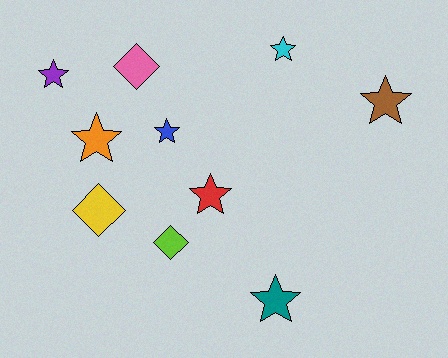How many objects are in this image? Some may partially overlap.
There are 10 objects.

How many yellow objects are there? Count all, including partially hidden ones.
There is 1 yellow object.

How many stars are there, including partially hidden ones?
There are 7 stars.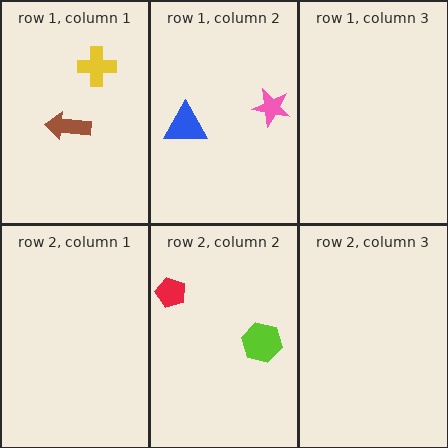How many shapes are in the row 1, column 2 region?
2.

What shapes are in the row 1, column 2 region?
The pink star, the blue triangle.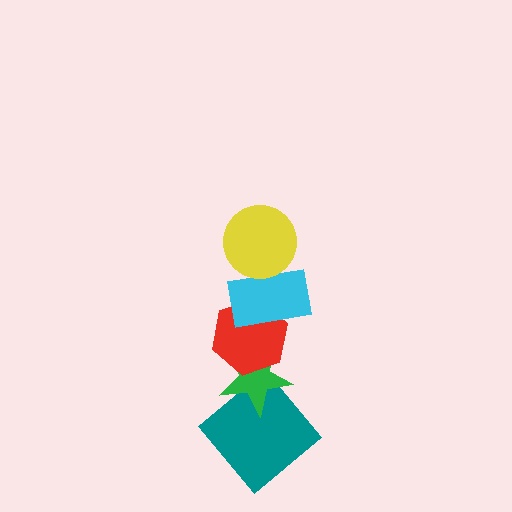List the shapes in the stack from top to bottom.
From top to bottom: the yellow circle, the cyan rectangle, the red hexagon, the green star, the teal diamond.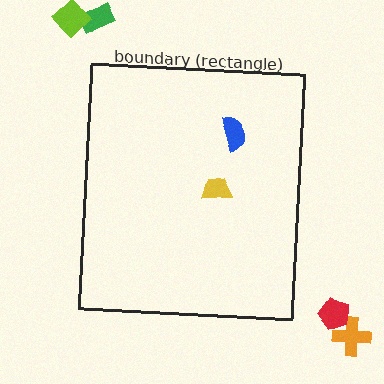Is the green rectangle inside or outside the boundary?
Outside.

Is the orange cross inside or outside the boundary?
Outside.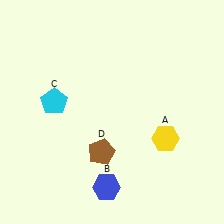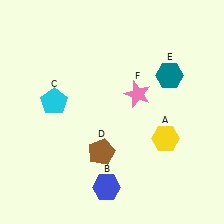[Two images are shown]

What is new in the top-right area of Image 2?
A teal hexagon (E) was added in the top-right area of Image 2.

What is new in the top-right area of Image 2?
A pink star (F) was added in the top-right area of Image 2.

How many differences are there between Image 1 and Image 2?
There are 2 differences between the two images.